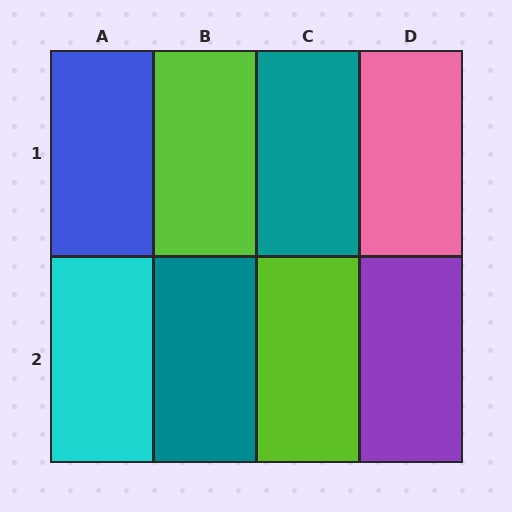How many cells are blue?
1 cell is blue.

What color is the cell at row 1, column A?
Blue.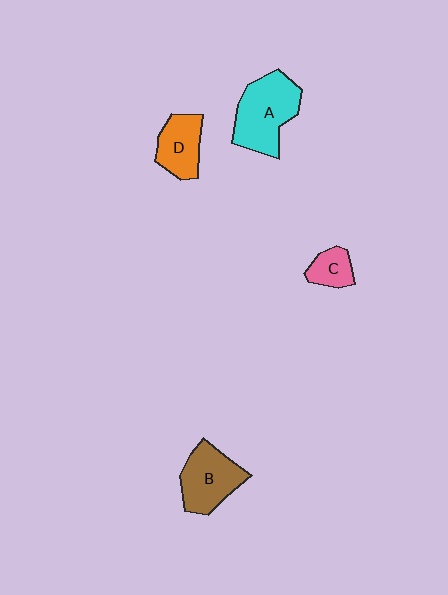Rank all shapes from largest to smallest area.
From largest to smallest: A (cyan), B (brown), D (orange), C (pink).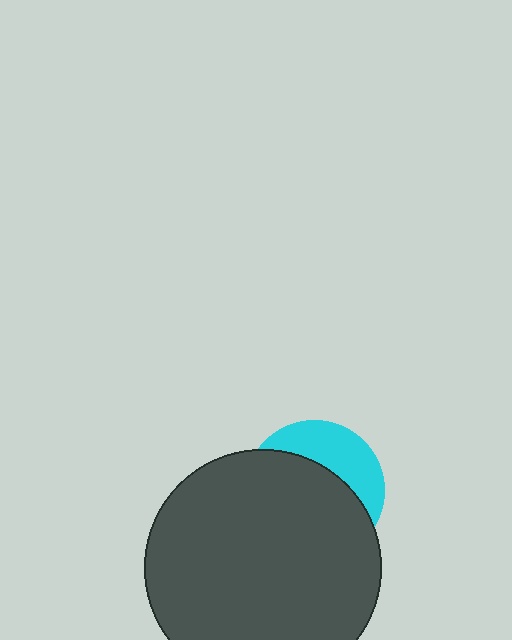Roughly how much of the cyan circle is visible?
A small part of it is visible (roughly 33%).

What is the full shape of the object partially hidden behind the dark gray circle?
The partially hidden object is a cyan circle.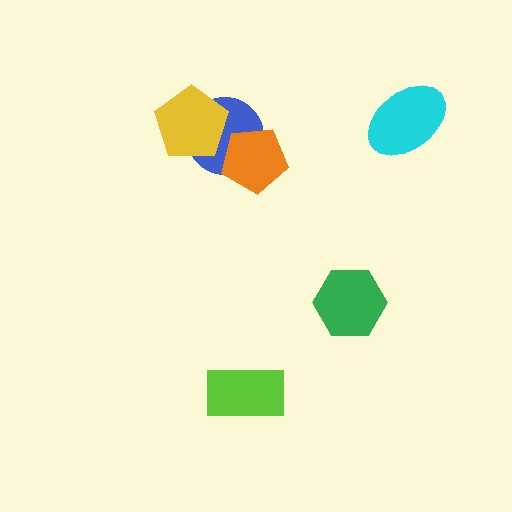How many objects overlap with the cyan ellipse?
0 objects overlap with the cyan ellipse.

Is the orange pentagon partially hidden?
No, no other shape covers it.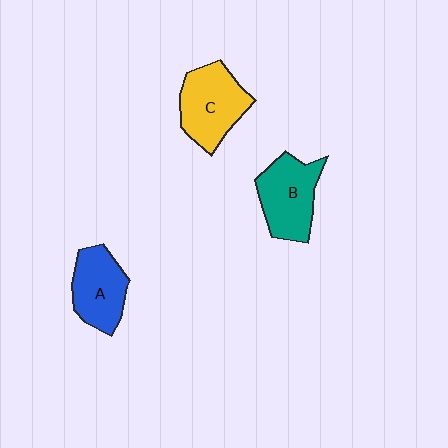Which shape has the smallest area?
Shape A (blue).